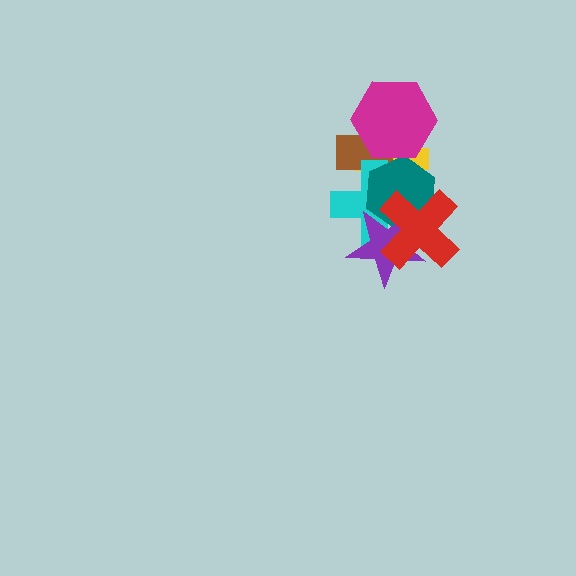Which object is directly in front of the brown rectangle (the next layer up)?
The cyan cross is directly in front of the brown rectangle.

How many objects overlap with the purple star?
3 objects overlap with the purple star.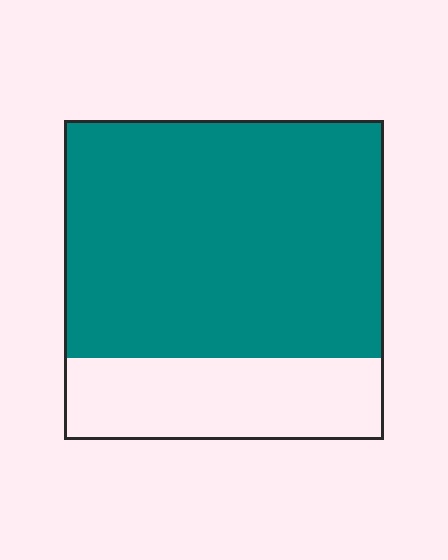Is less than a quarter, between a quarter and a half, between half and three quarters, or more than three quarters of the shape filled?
Between half and three quarters.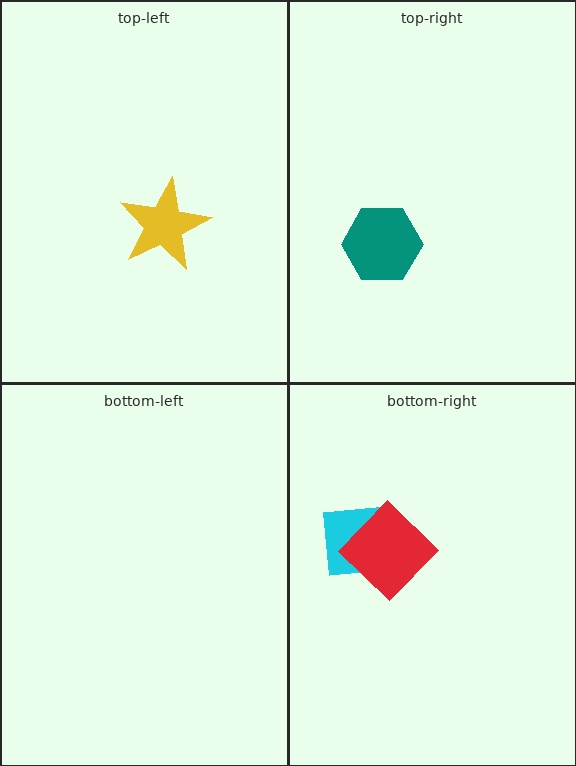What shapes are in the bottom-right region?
The cyan square, the red diamond.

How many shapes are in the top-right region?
1.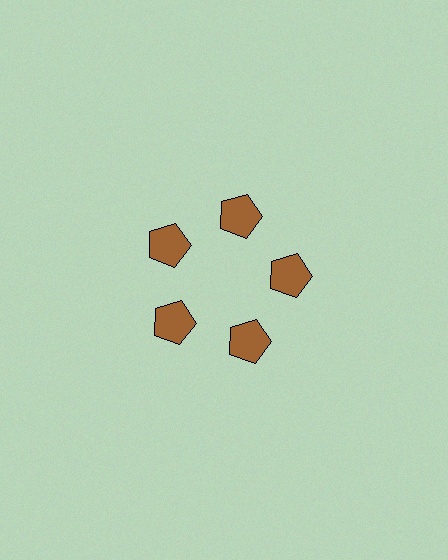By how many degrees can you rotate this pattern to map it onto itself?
The pattern maps onto itself every 72 degrees of rotation.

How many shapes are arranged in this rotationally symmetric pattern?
There are 5 shapes, arranged in 5 groups of 1.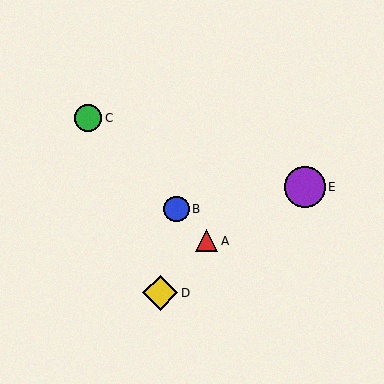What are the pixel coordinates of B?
Object B is at (176, 209).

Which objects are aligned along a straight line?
Objects A, B, C are aligned along a straight line.